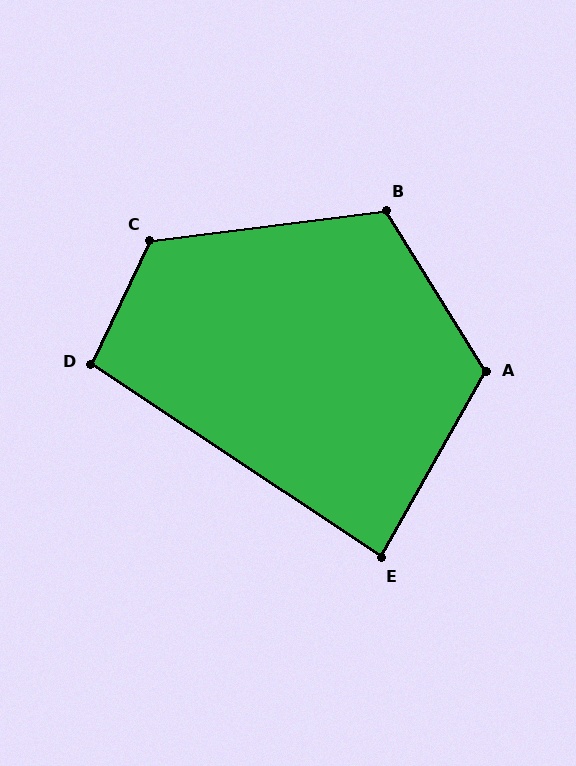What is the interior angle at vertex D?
Approximately 98 degrees (obtuse).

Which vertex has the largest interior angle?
C, at approximately 123 degrees.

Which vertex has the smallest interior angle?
E, at approximately 86 degrees.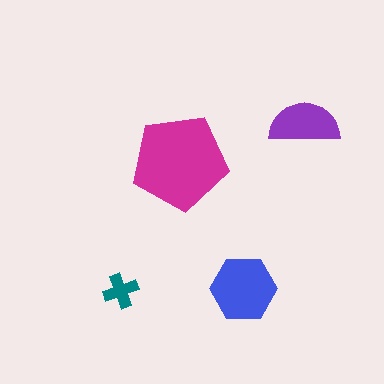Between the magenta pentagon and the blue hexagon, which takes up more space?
The magenta pentagon.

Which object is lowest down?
The teal cross is bottommost.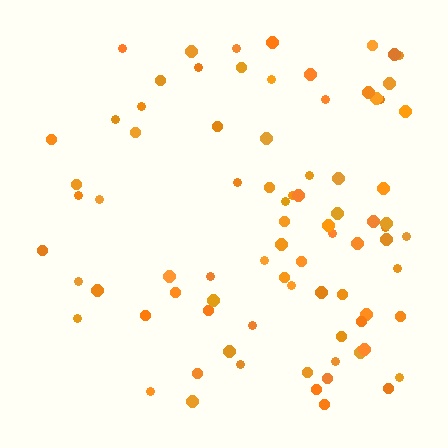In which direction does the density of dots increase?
From left to right, with the right side densest.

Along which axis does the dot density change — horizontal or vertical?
Horizontal.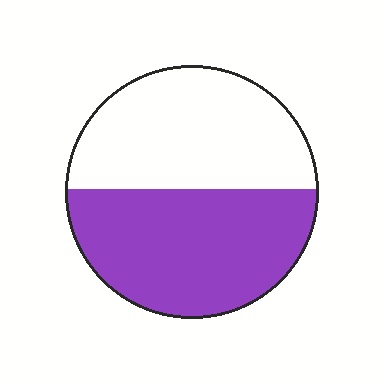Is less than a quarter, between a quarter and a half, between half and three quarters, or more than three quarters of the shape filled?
Between half and three quarters.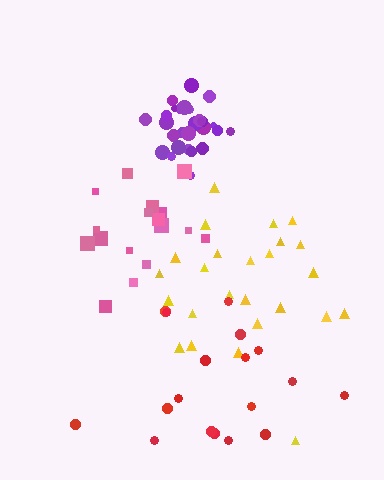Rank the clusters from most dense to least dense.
purple, pink, yellow, red.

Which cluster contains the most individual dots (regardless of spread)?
Purple (28).